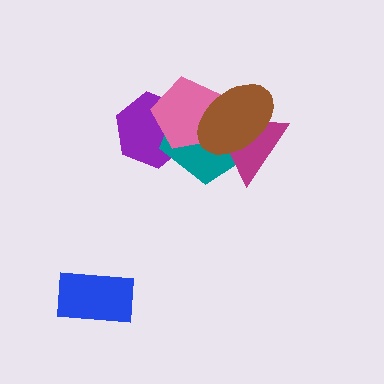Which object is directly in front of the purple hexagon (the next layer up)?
The teal pentagon is directly in front of the purple hexagon.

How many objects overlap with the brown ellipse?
3 objects overlap with the brown ellipse.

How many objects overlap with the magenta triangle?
3 objects overlap with the magenta triangle.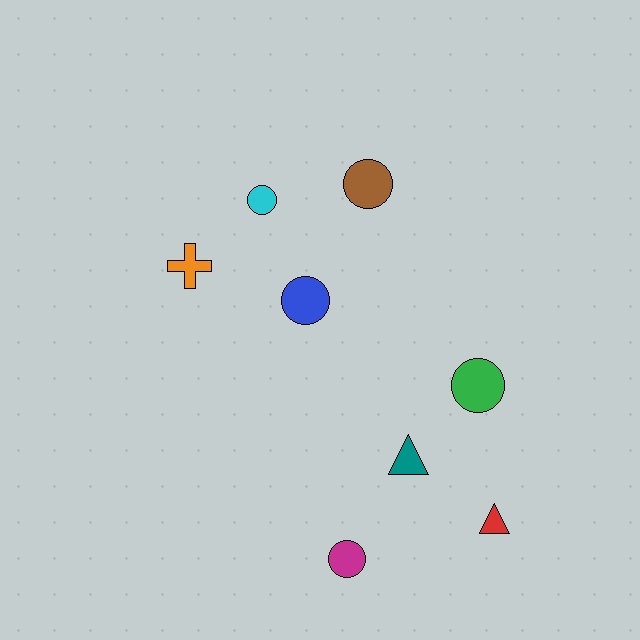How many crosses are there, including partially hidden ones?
There is 1 cross.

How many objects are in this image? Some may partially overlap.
There are 8 objects.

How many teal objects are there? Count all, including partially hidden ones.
There is 1 teal object.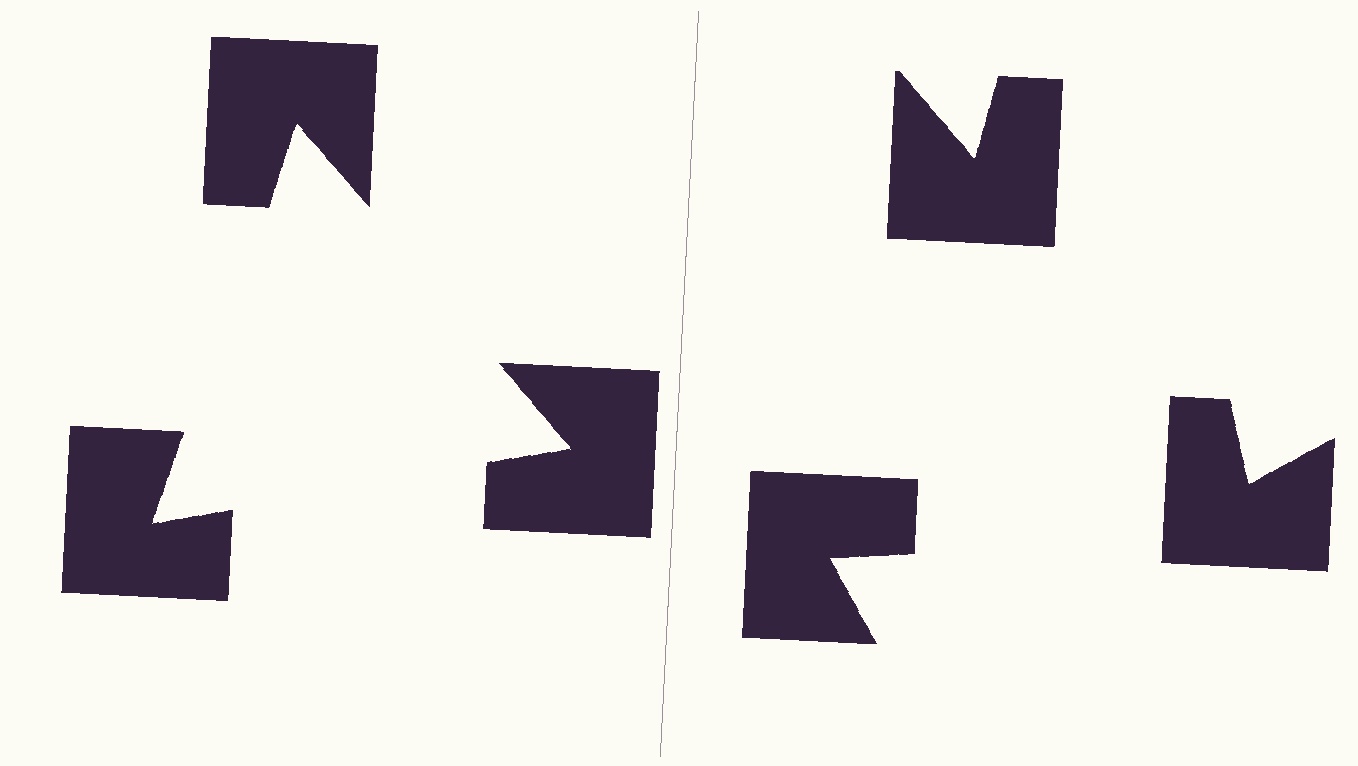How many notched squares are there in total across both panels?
6 — 3 on each side.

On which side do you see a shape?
An illusory triangle appears on the left side. On the right side the wedge cuts are rotated, so no coherent shape forms.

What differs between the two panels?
The notched squares are positioned identically on both sides; only the wedge orientations differ. On the left they align to a triangle; on the right they are misaligned.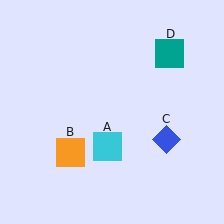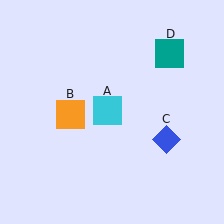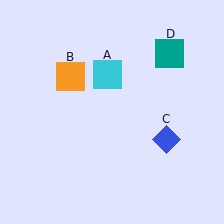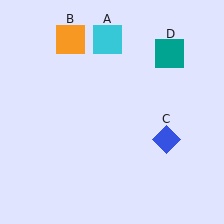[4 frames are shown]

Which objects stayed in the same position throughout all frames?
Blue diamond (object C) and teal square (object D) remained stationary.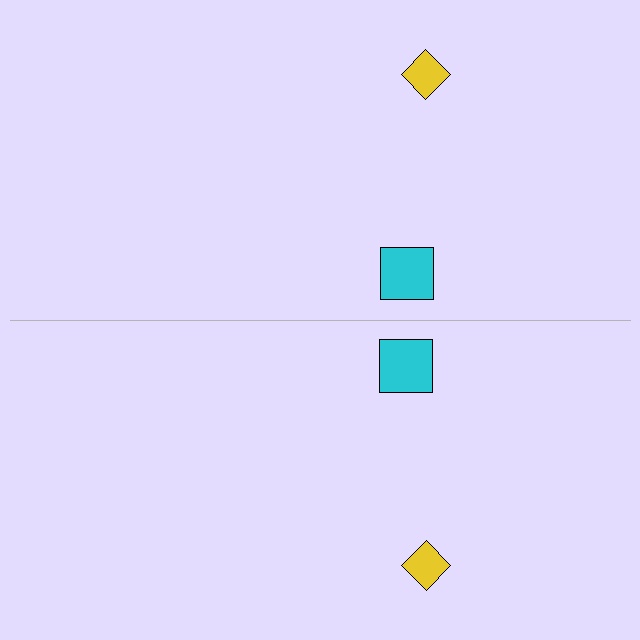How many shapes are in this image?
There are 4 shapes in this image.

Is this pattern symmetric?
Yes, this pattern has bilateral (reflection) symmetry.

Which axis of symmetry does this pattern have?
The pattern has a horizontal axis of symmetry running through the center of the image.